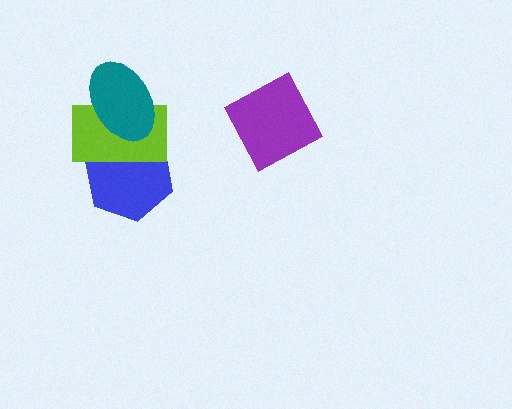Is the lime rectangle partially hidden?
Yes, it is partially covered by another shape.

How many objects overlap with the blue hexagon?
2 objects overlap with the blue hexagon.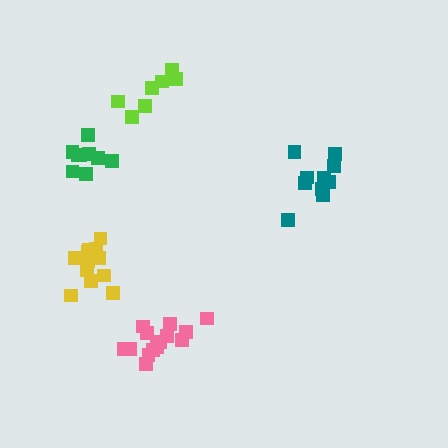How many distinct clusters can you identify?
There are 5 distinct clusters.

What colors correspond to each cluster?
The clusters are colored: lime, pink, green, yellow, teal.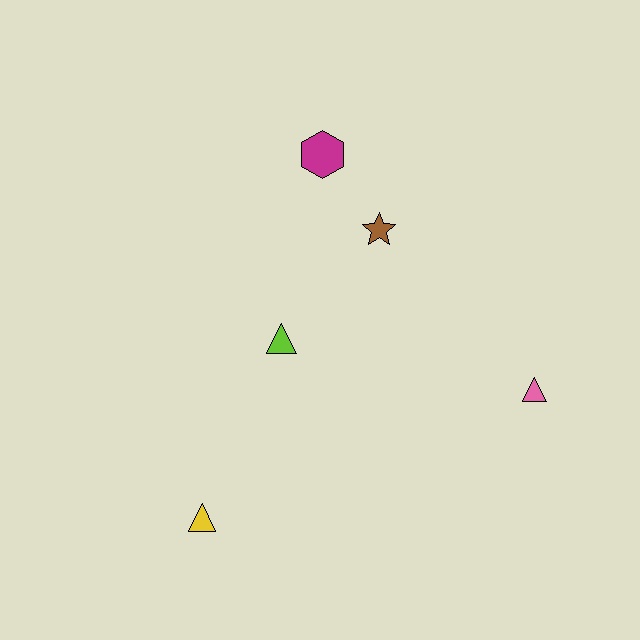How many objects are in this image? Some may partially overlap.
There are 5 objects.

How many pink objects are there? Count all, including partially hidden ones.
There is 1 pink object.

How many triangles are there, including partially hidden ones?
There are 3 triangles.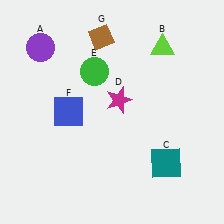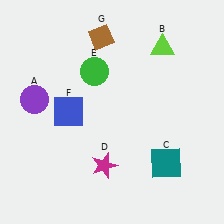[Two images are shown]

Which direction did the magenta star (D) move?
The magenta star (D) moved down.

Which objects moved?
The objects that moved are: the purple circle (A), the magenta star (D).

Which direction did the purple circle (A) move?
The purple circle (A) moved down.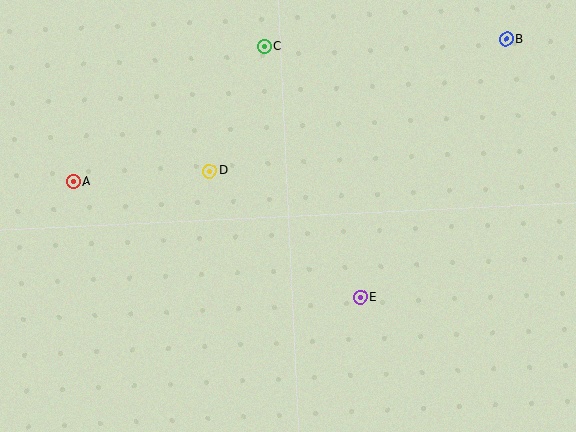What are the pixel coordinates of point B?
Point B is at (506, 39).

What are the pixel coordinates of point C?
Point C is at (264, 46).